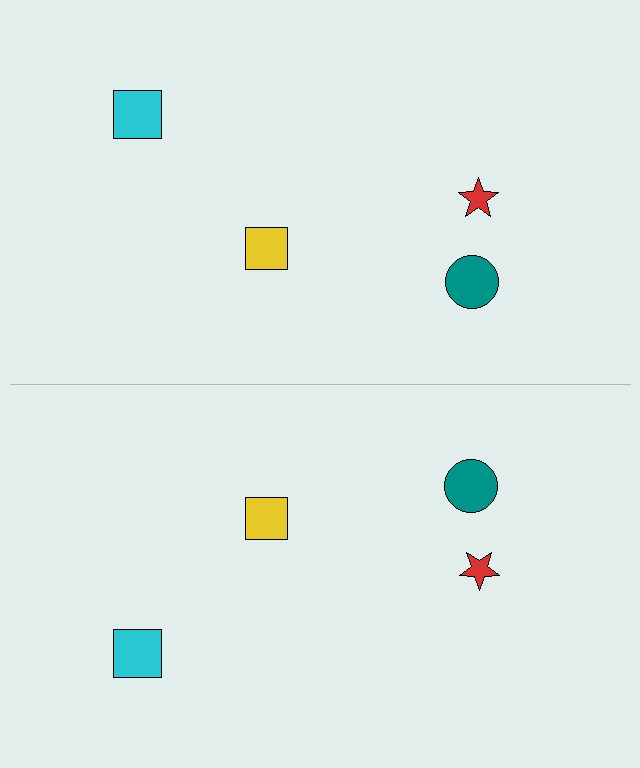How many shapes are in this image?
There are 8 shapes in this image.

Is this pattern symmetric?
Yes, this pattern has bilateral (reflection) symmetry.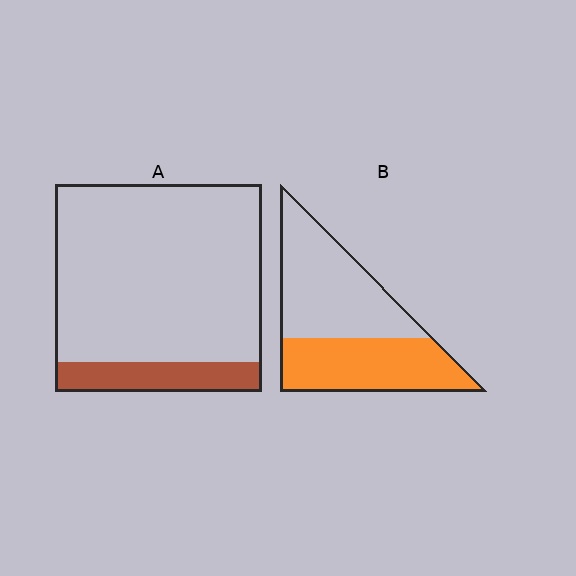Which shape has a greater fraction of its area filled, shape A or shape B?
Shape B.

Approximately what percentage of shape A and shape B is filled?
A is approximately 15% and B is approximately 45%.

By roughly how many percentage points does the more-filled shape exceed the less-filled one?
By roughly 30 percentage points (B over A).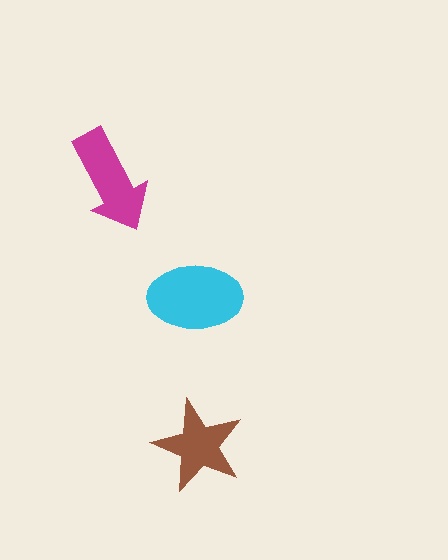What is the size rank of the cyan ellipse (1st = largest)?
1st.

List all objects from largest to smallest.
The cyan ellipse, the magenta arrow, the brown star.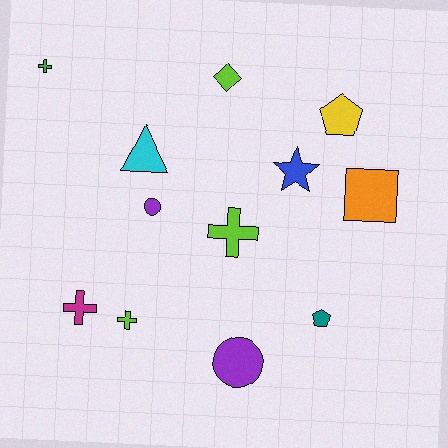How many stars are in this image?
There is 1 star.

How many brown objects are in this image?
There are no brown objects.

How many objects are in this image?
There are 12 objects.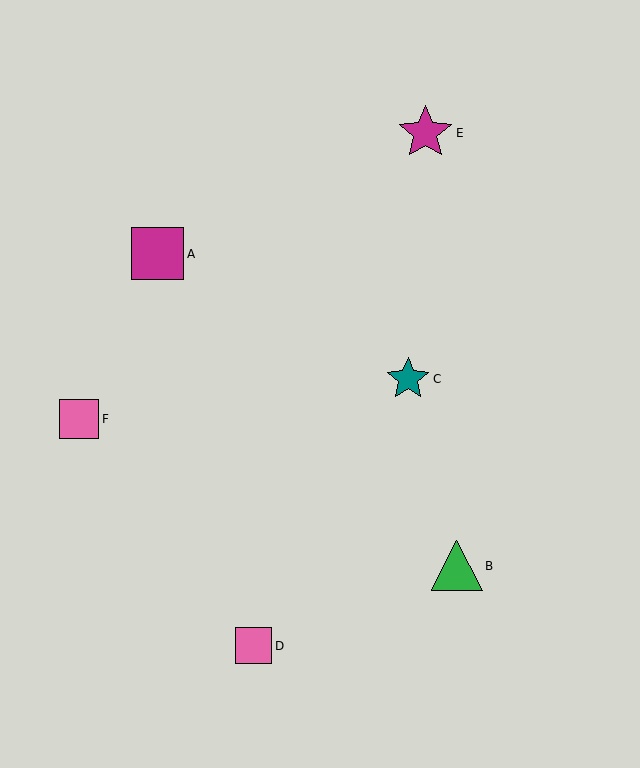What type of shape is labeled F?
Shape F is a pink square.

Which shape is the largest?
The magenta star (labeled E) is the largest.